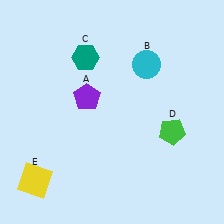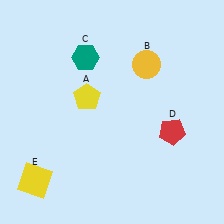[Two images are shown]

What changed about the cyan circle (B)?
In Image 1, B is cyan. In Image 2, it changed to yellow.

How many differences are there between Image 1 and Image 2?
There are 3 differences between the two images.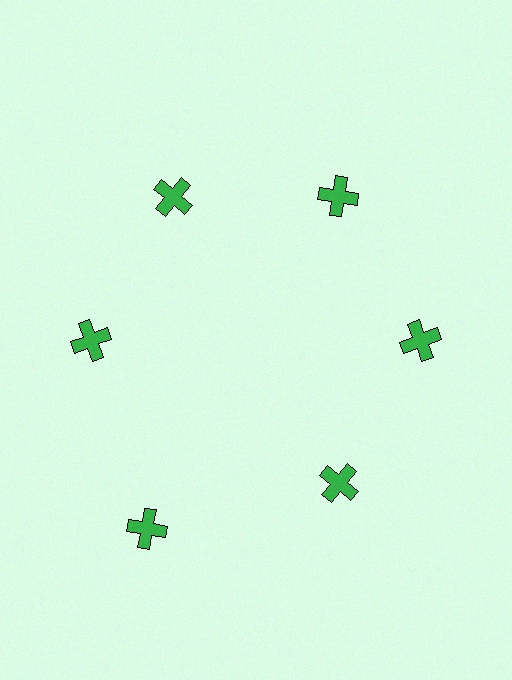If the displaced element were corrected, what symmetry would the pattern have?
It would have 6-fold rotational symmetry — the pattern would map onto itself every 60 degrees.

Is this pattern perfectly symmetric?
No. The 6 green crosses are arranged in a ring, but one element near the 7 o'clock position is pushed outward from the center, breaking the 6-fold rotational symmetry.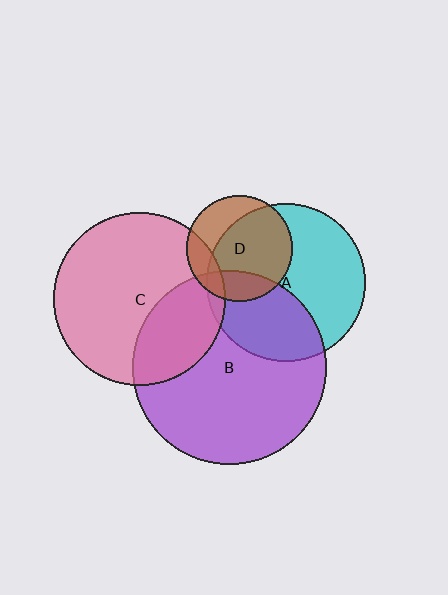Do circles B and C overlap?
Yes.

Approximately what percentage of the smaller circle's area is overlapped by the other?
Approximately 30%.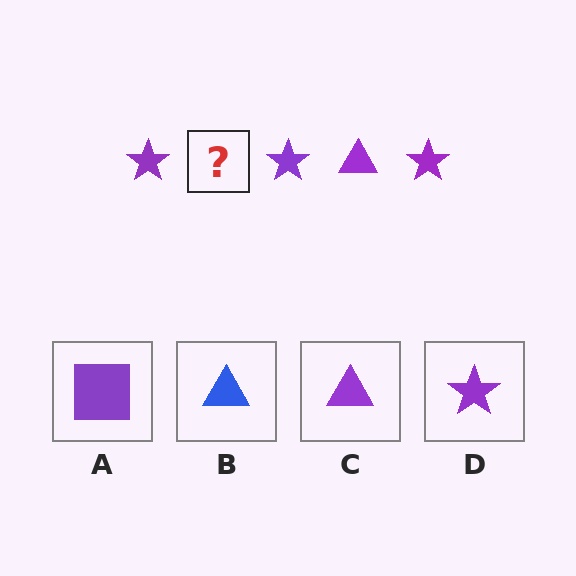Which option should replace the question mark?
Option C.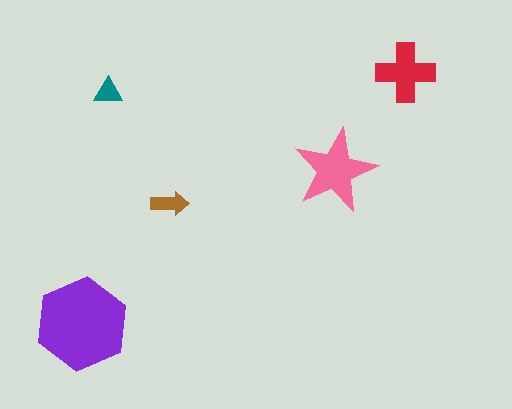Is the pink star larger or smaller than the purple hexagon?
Smaller.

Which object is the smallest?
The teal triangle.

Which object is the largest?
The purple hexagon.